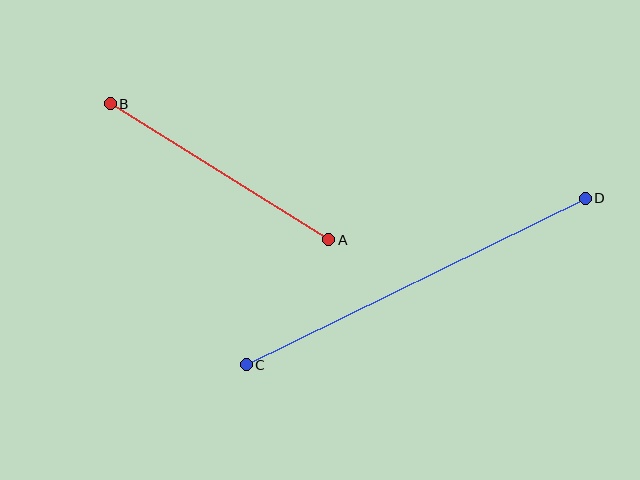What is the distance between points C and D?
The distance is approximately 378 pixels.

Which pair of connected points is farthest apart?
Points C and D are farthest apart.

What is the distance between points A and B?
The distance is approximately 258 pixels.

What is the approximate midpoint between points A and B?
The midpoint is at approximately (220, 172) pixels.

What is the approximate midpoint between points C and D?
The midpoint is at approximately (416, 282) pixels.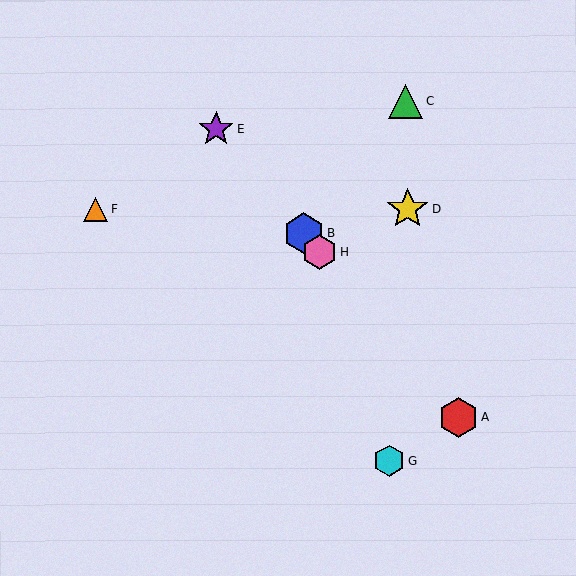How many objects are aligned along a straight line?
4 objects (A, B, E, H) are aligned along a straight line.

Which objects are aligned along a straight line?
Objects A, B, E, H are aligned along a straight line.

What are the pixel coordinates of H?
Object H is at (319, 252).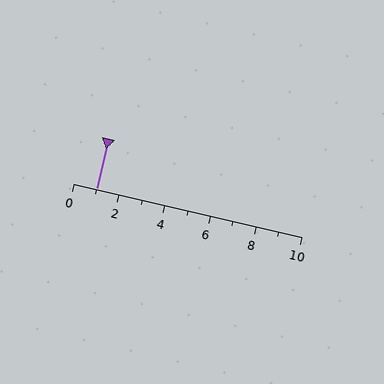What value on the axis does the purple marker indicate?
The marker indicates approximately 1.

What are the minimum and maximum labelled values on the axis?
The axis runs from 0 to 10.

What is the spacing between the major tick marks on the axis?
The major ticks are spaced 2 apart.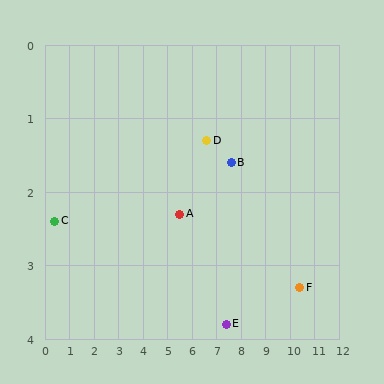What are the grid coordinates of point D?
Point D is at approximately (6.6, 1.3).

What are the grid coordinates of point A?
Point A is at approximately (5.5, 2.3).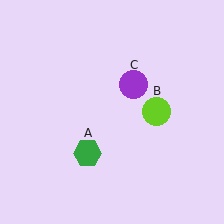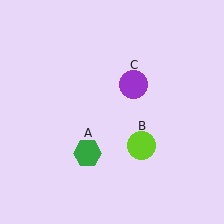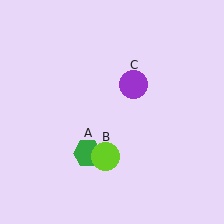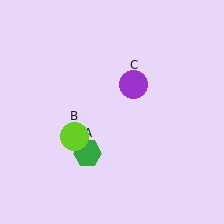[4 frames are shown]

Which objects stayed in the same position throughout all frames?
Green hexagon (object A) and purple circle (object C) remained stationary.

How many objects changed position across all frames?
1 object changed position: lime circle (object B).